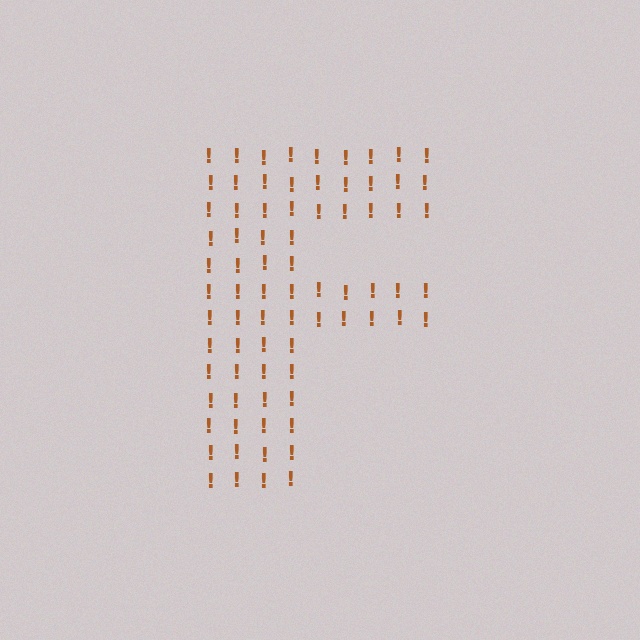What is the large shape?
The large shape is the letter F.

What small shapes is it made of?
It is made of small exclamation marks.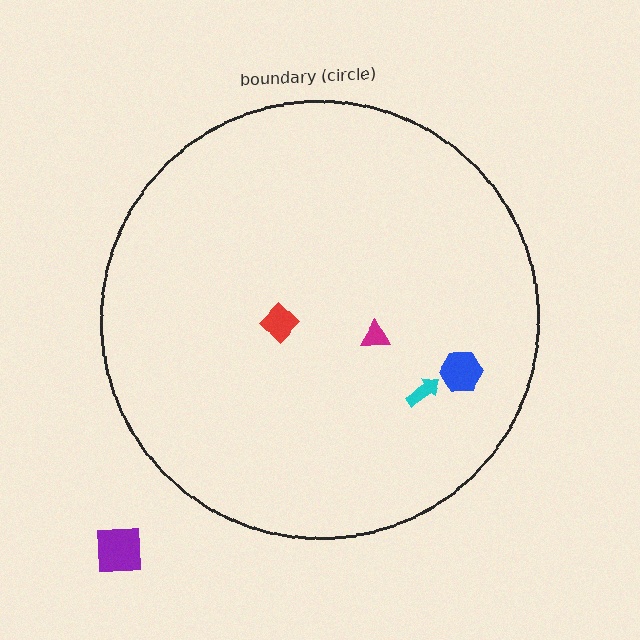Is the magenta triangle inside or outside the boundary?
Inside.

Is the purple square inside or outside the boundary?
Outside.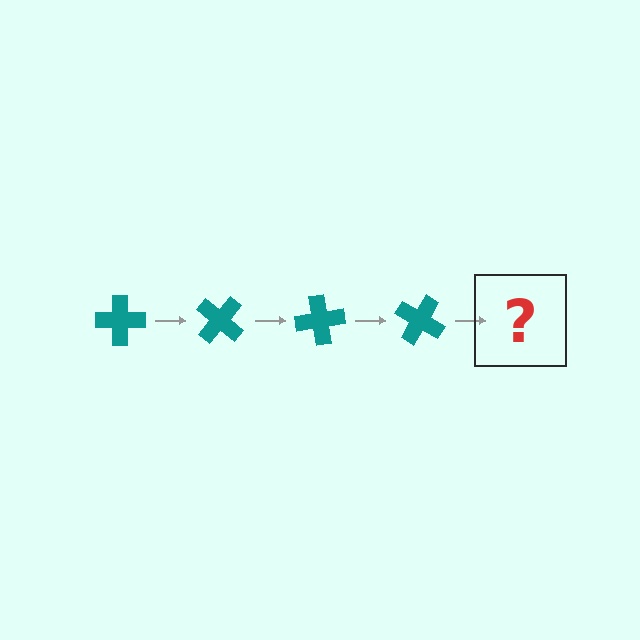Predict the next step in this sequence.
The next step is a teal cross rotated 160 degrees.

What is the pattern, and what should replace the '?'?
The pattern is that the cross rotates 40 degrees each step. The '?' should be a teal cross rotated 160 degrees.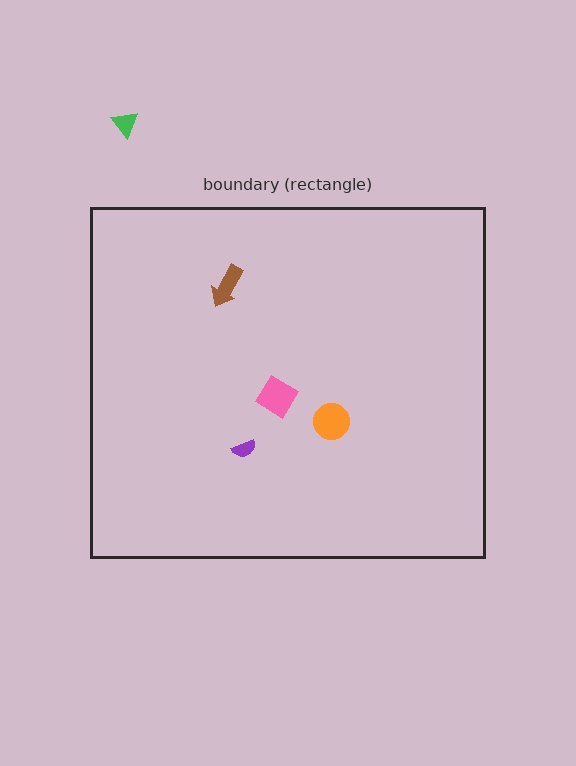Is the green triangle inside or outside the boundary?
Outside.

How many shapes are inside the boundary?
4 inside, 1 outside.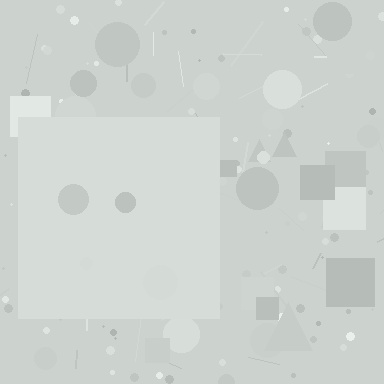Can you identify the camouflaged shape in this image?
The camouflaged shape is a square.